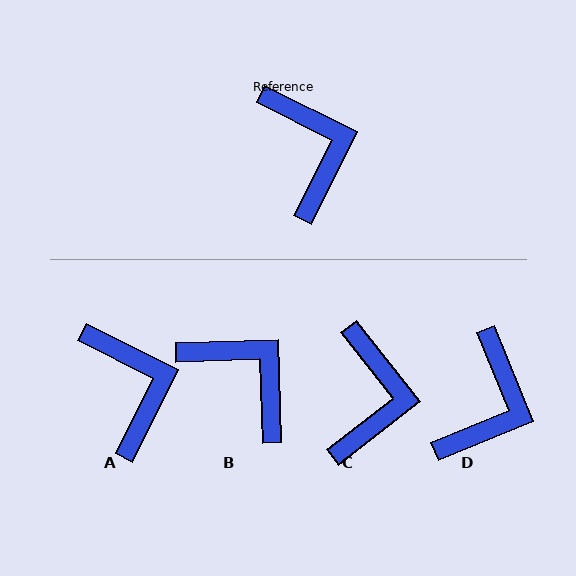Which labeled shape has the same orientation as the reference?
A.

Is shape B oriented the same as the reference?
No, it is off by about 28 degrees.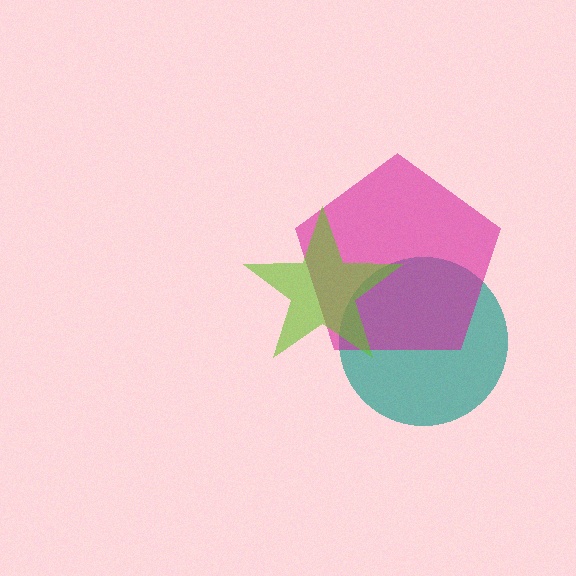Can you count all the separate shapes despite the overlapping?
Yes, there are 3 separate shapes.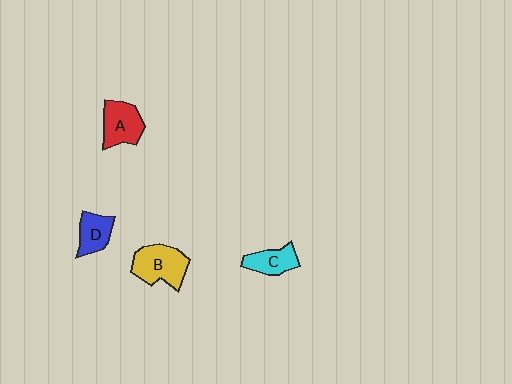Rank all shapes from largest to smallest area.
From largest to smallest: B (yellow), A (red), D (blue), C (cyan).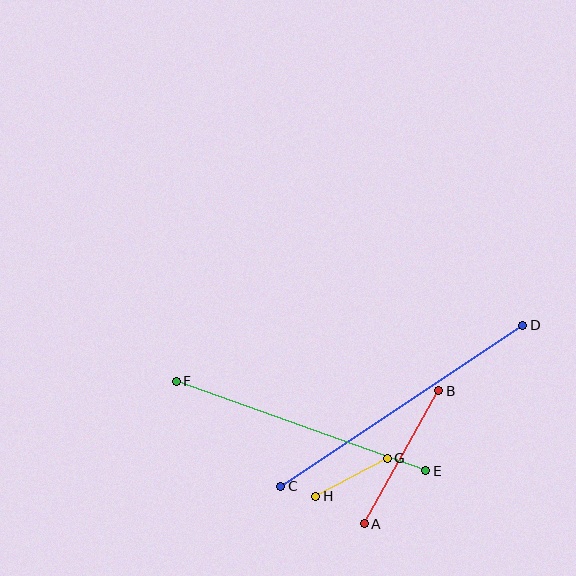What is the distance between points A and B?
The distance is approximately 152 pixels.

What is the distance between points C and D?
The distance is approximately 290 pixels.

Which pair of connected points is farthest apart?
Points C and D are farthest apart.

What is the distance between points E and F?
The distance is approximately 265 pixels.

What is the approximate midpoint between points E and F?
The midpoint is at approximately (301, 426) pixels.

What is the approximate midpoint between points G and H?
The midpoint is at approximately (351, 477) pixels.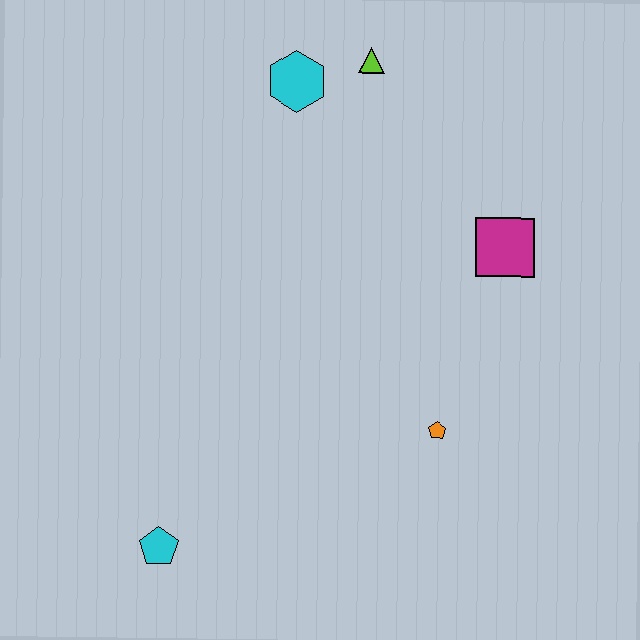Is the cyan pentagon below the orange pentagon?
Yes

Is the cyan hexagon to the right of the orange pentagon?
No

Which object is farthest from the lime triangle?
The cyan pentagon is farthest from the lime triangle.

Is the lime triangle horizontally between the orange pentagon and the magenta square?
No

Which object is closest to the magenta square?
The orange pentagon is closest to the magenta square.